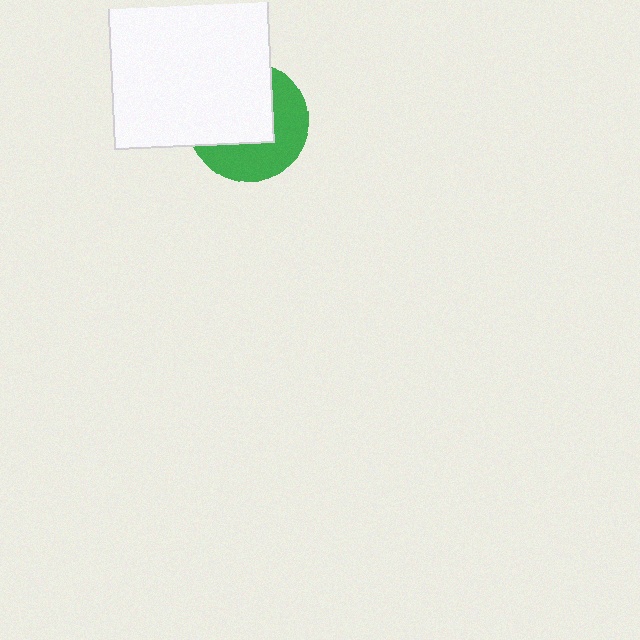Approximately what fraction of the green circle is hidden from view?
Roughly 55% of the green circle is hidden behind the white square.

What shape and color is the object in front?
The object in front is a white square.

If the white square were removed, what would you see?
You would see the complete green circle.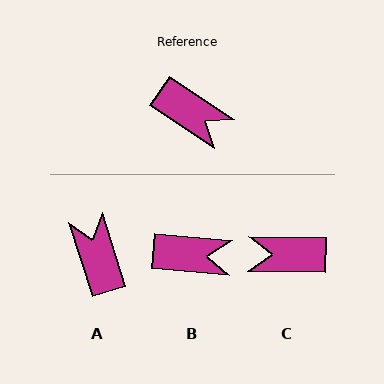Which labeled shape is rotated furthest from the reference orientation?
C, about 148 degrees away.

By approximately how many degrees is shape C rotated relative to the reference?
Approximately 148 degrees clockwise.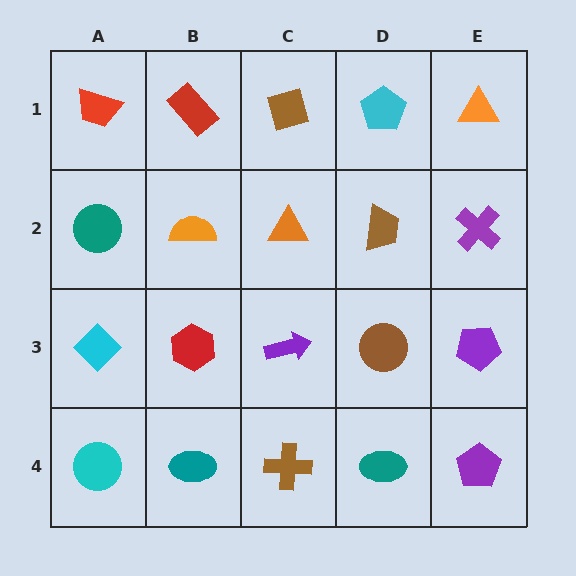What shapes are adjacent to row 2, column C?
A brown diamond (row 1, column C), a purple arrow (row 3, column C), an orange semicircle (row 2, column B), a brown trapezoid (row 2, column D).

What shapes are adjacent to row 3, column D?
A brown trapezoid (row 2, column D), a teal ellipse (row 4, column D), a purple arrow (row 3, column C), a purple pentagon (row 3, column E).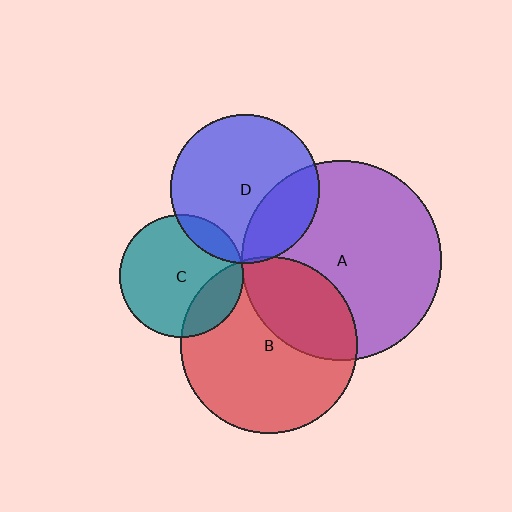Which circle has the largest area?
Circle A (purple).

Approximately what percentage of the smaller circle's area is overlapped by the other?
Approximately 5%.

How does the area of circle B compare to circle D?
Approximately 1.4 times.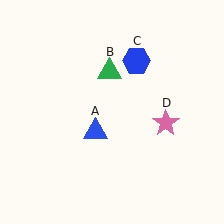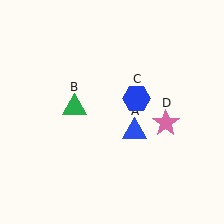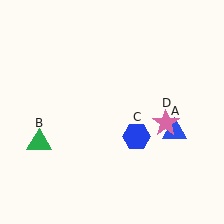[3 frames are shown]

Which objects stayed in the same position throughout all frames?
Pink star (object D) remained stationary.